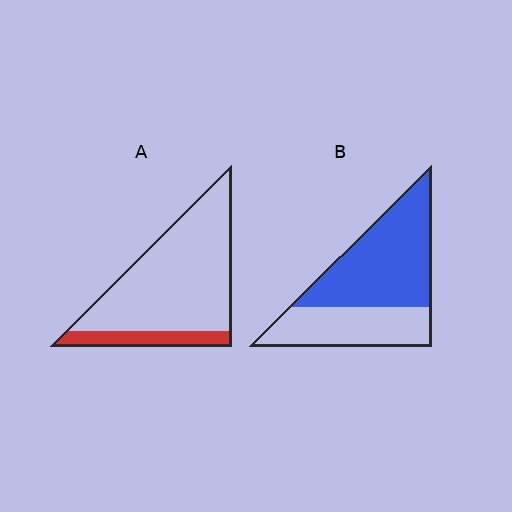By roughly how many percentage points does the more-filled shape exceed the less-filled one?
By roughly 45 percentage points (B over A).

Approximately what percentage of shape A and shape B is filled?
A is approximately 15% and B is approximately 60%.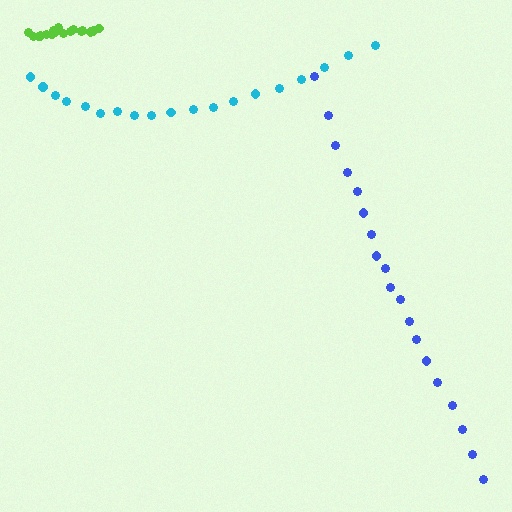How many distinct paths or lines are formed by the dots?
There are 3 distinct paths.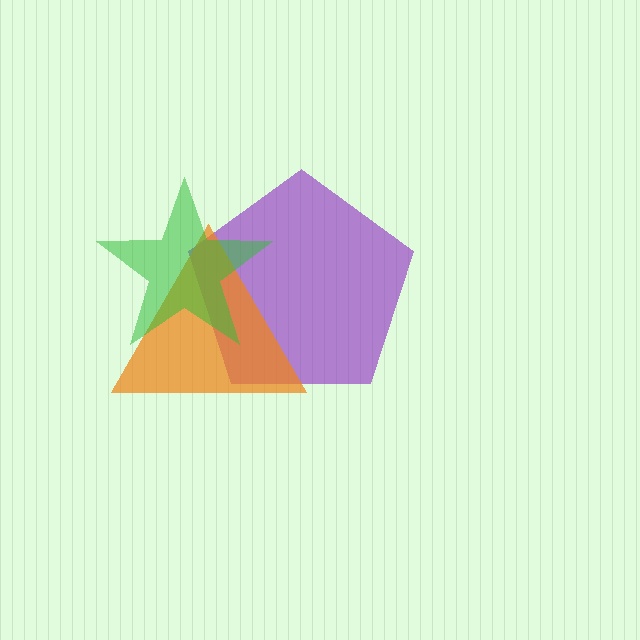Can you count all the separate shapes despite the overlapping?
Yes, there are 3 separate shapes.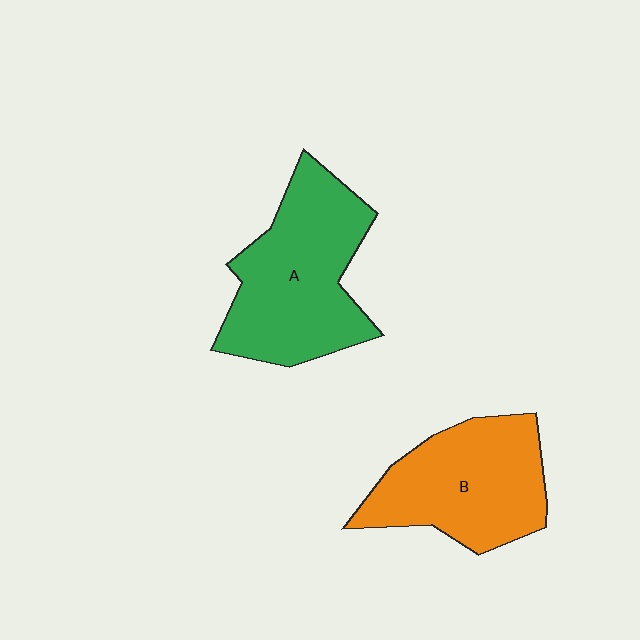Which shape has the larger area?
Shape A (green).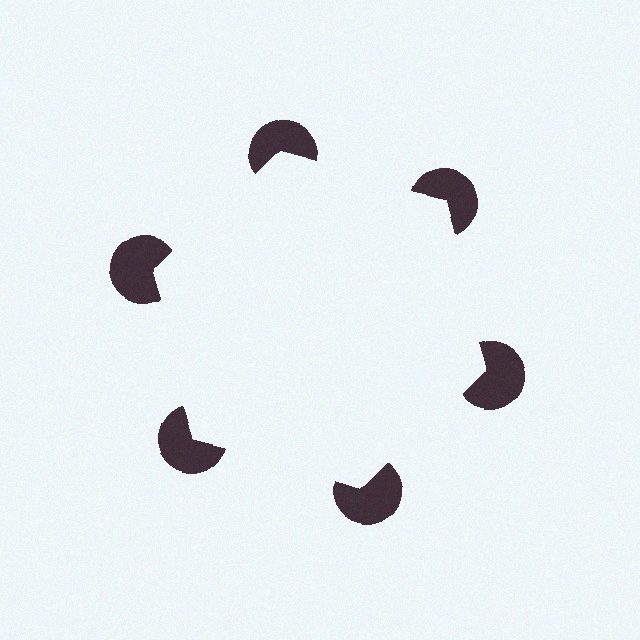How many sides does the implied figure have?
6 sides.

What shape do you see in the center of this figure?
An illusory hexagon — its edges are inferred from the aligned wedge cuts in the pac-man discs, not physically drawn.